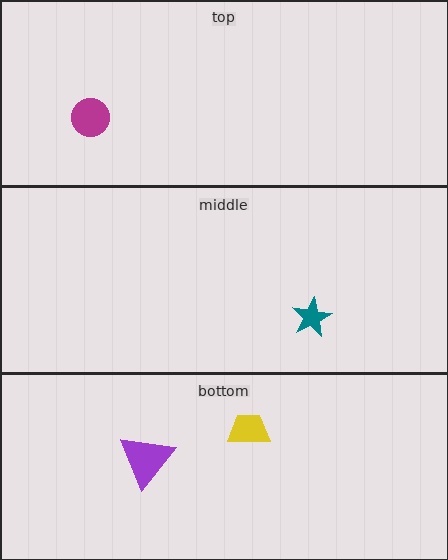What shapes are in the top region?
The magenta circle.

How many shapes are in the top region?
1.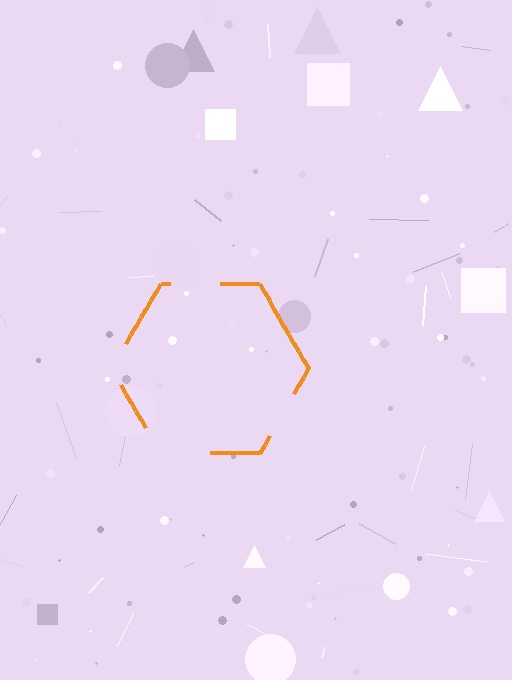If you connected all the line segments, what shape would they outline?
They would outline a hexagon.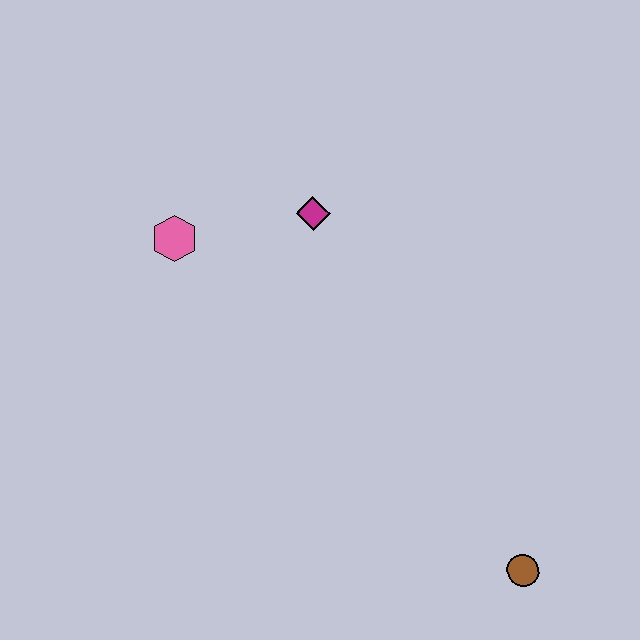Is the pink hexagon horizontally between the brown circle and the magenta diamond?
No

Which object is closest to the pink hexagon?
The magenta diamond is closest to the pink hexagon.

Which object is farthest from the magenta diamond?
The brown circle is farthest from the magenta diamond.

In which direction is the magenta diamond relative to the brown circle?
The magenta diamond is above the brown circle.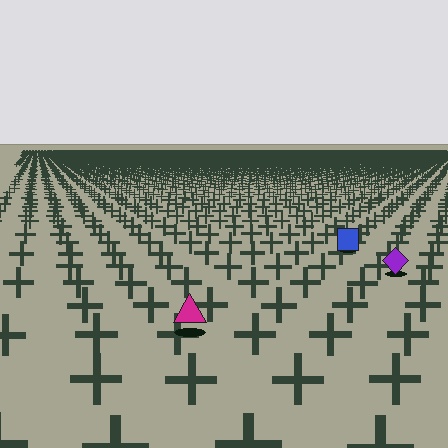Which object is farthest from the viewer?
The blue square is farthest from the viewer. It appears smaller and the ground texture around it is denser.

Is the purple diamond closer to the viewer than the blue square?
Yes. The purple diamond is closer — you can tell from the texture gradient: the ground texture is coarser near it.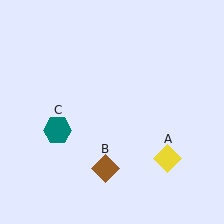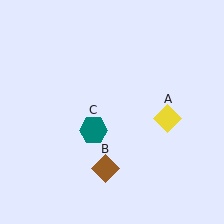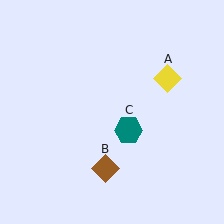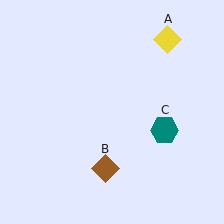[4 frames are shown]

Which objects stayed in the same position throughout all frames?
Brown diamond (object B) remained stationary.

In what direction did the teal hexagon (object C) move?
The teal hexagon (object C) moved right.